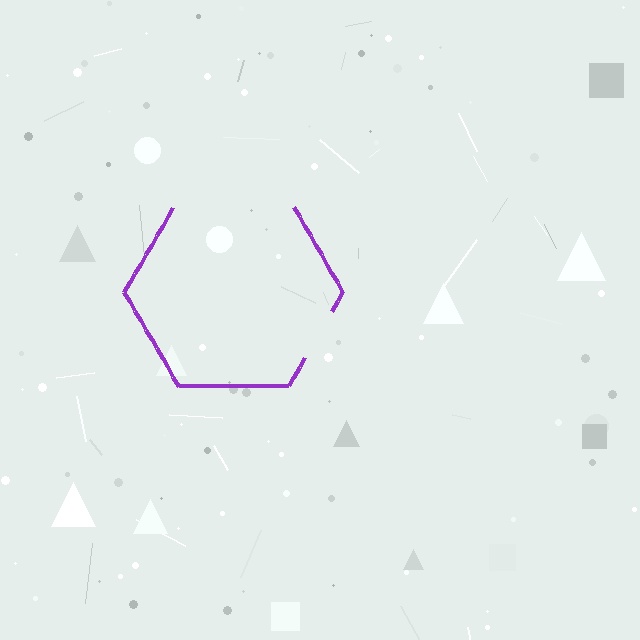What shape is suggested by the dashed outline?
The dashed outline suggests a hexagon.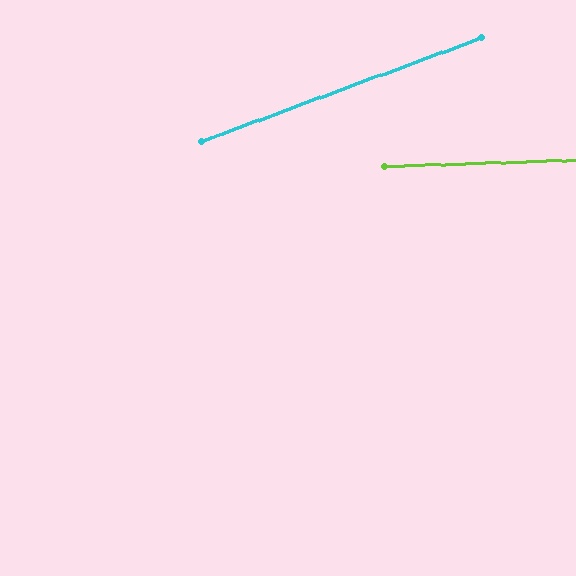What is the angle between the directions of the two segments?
Approximately 18 degrees.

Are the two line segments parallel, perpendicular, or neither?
Neither parallel nor perpendicular — they differ by about 18°.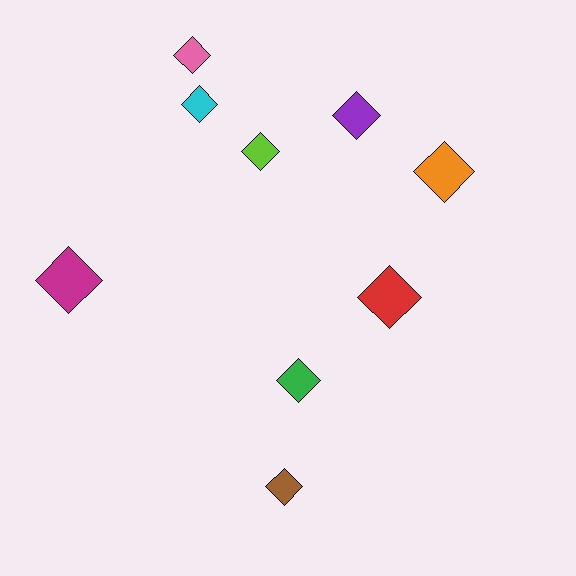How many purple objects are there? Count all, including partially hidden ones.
There is 1 purple object.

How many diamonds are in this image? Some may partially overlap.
There are 9 diamonds.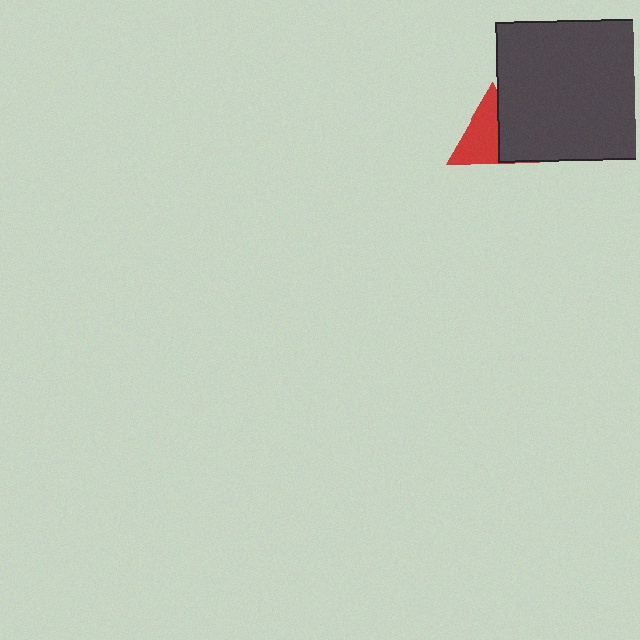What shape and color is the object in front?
The object in front is a dark gray square.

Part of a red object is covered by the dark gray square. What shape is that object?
It is a triangle.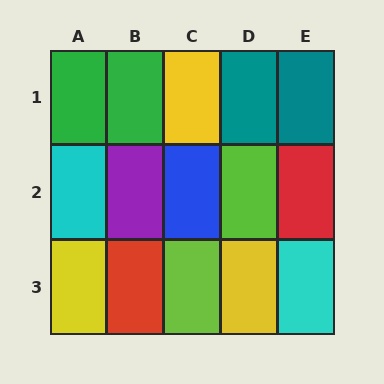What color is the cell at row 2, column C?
Blue.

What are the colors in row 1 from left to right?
Green, green, yellow, teal, teal.